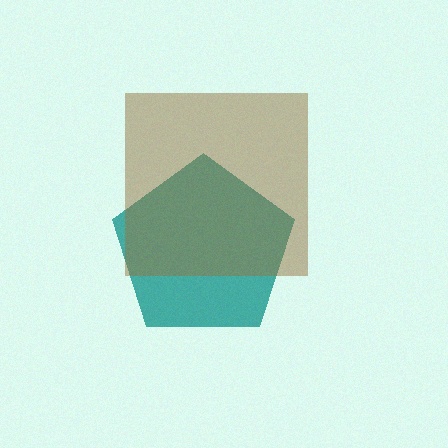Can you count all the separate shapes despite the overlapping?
Yes, there are 2 separate shapes.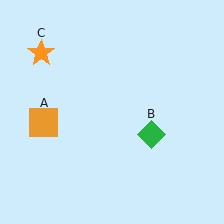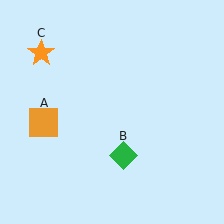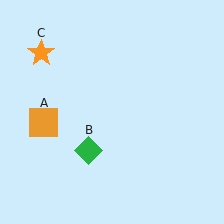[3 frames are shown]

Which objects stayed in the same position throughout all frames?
Orange square (object A) and orange star (object C) remained stationary.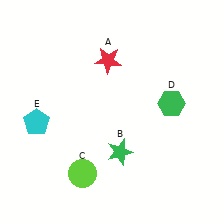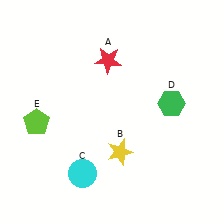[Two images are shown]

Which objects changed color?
B changed from green to yellow. C changed from lime to cyan. E changed from cyan to lime.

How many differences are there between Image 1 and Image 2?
There are 3 differences between the two images.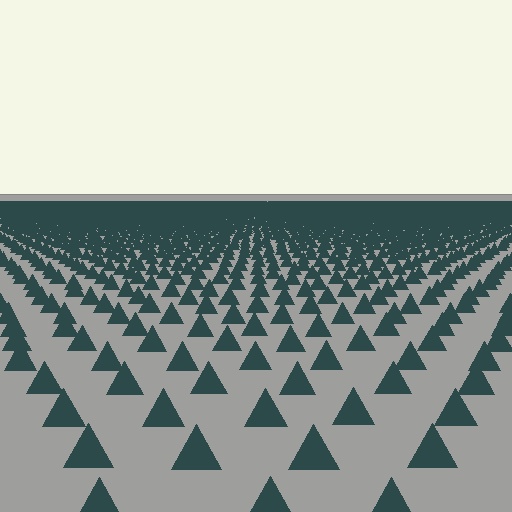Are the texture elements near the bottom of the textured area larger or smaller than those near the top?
Larger. Near the bottom, elements are closer to the viewer and appear at a bigger on-screen size.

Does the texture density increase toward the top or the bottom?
Density increases toward the top.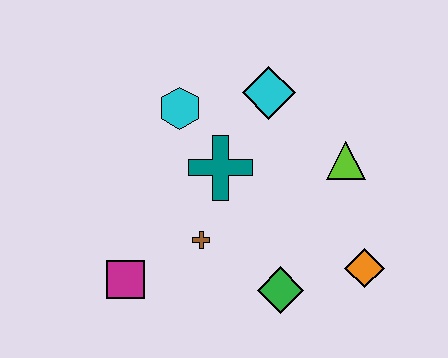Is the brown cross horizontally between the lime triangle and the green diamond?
No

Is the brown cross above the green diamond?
Yes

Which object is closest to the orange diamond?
The green diamond is closest to the orange diamond.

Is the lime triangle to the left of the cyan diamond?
No